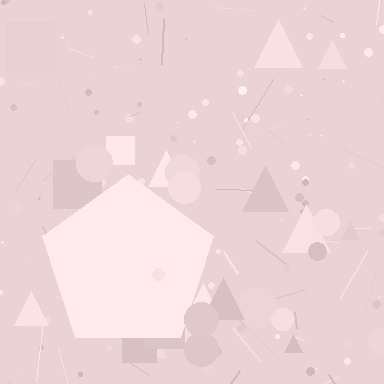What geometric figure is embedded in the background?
A pentagon is embedded in the background.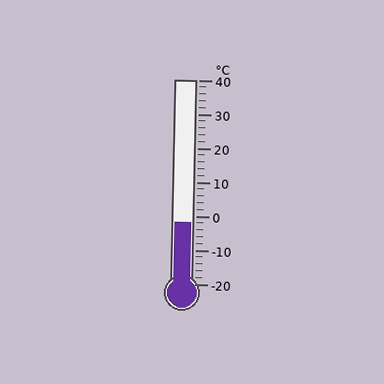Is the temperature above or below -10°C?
The temperature is above -10°C.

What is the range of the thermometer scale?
The thermometer scale ranges from -20°C to 40°C.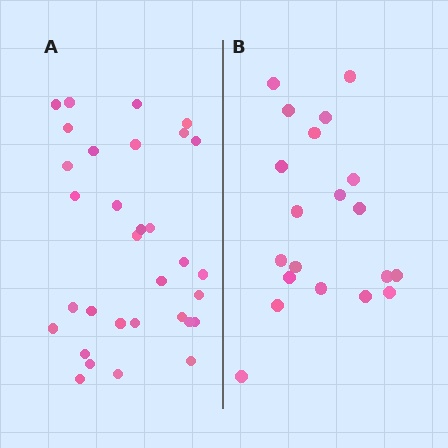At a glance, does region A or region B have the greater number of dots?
Region A (the left region) has more dots.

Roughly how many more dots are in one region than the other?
Region A has roughly 12 or so more dots than region B.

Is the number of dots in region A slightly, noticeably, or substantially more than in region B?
Region A has substantially more. The ratio is roughly 1.6 to 1.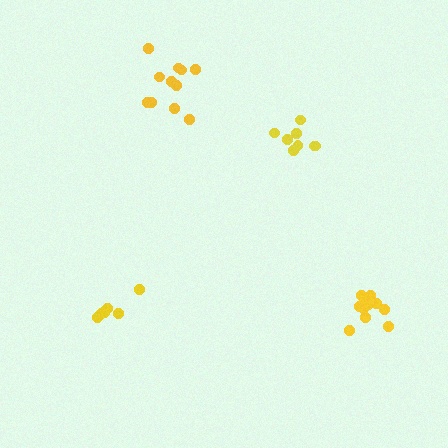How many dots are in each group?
Group 1: 11 dots, Group 2: 8 dots, Group 3: 11 dots, Group 4: 7 dots (37 total).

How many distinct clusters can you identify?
There are 4 distinct clusters.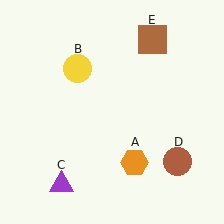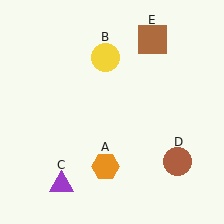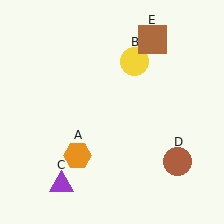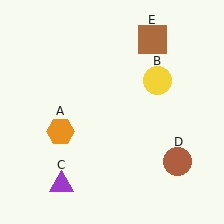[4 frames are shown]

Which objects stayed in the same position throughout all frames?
Purple triangle (object C) and brown circle (object D) and brown square (object E) remained stationary.